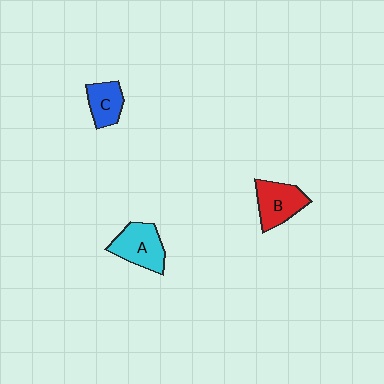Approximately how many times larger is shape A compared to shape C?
Approximately 1.4 times.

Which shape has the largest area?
Shape A (cyan).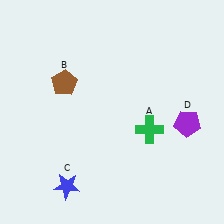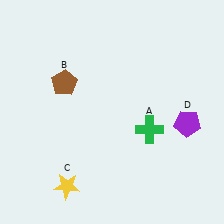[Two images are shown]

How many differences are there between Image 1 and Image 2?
There is 1 difference between the two images.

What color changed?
The star (C) changed from blue in Image 1 to yellow in Image 2.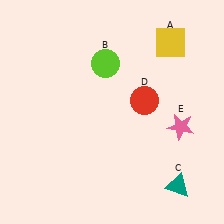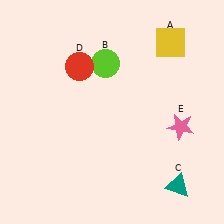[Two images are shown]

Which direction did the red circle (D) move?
The red circle (D) moved left.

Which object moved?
The red circle (D) moved left.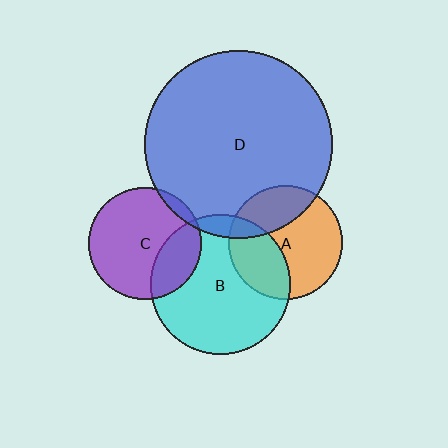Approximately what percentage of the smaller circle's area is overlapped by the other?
Approximately 35%.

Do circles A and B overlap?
Yes.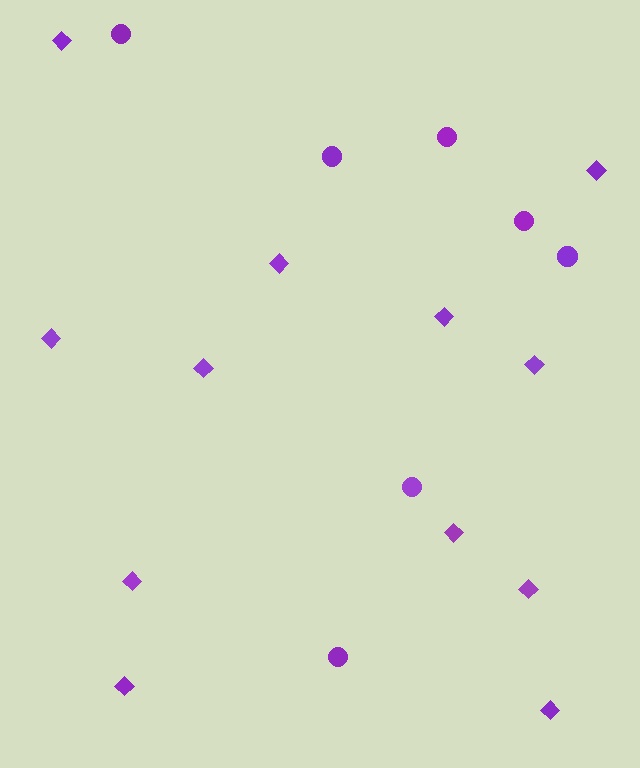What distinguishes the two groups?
There are 2 groups: one group of diamonds (12) and one group of circles (7).